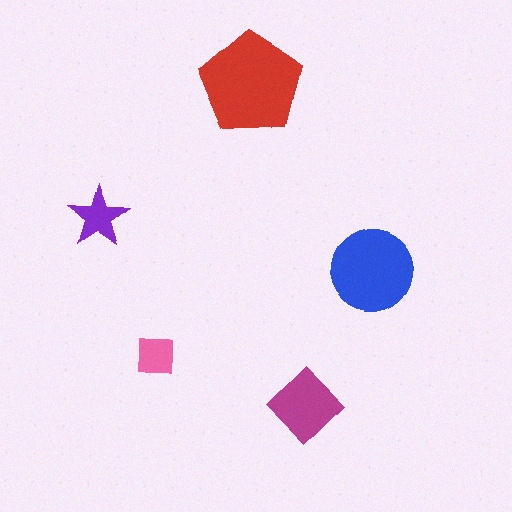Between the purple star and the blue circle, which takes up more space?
The blue circle.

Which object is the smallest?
The pink square.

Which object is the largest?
The red pentagon.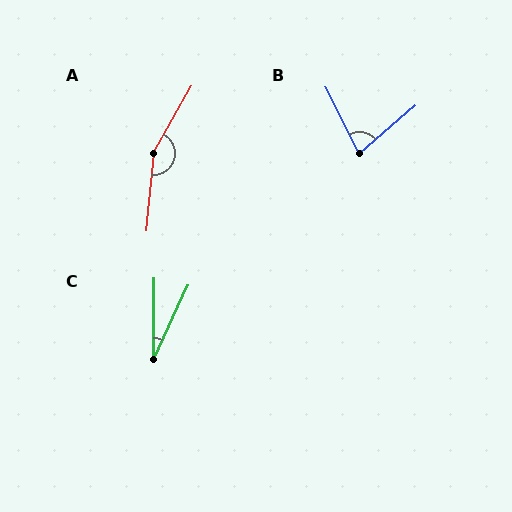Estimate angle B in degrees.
Approximately 77 degrees.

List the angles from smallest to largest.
C (24°), B (77°), A (156°).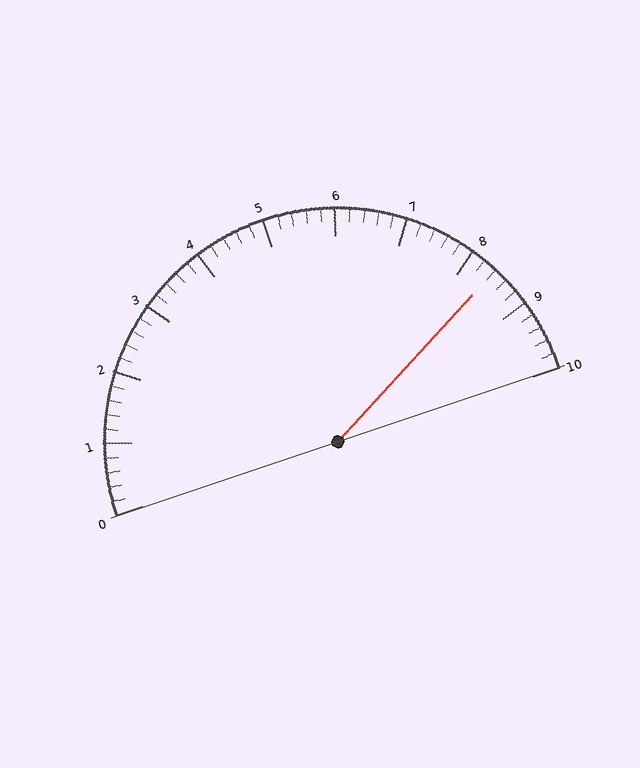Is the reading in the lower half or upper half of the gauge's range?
The reading is in the upper half of the range (0 to 10).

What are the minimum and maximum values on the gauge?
The gauge ranges from 0 to 10.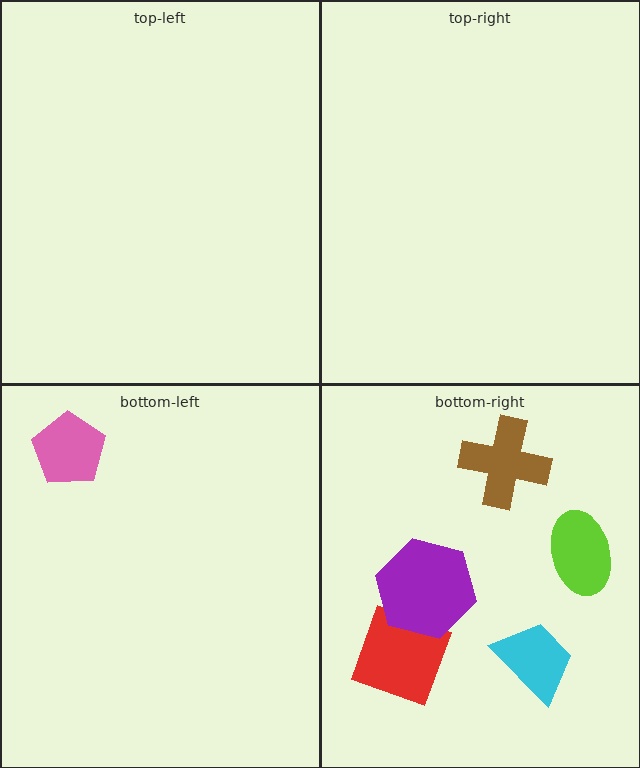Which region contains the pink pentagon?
The bottom-left region.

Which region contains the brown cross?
The bottom-right region.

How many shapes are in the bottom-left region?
1.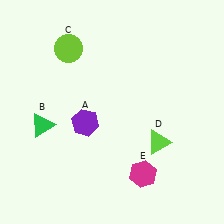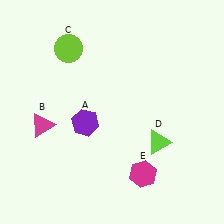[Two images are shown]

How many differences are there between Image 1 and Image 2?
There is 1 difference between the two images.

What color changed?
The triangle (B) changed from green in Image 1 to magenta in Image 2.